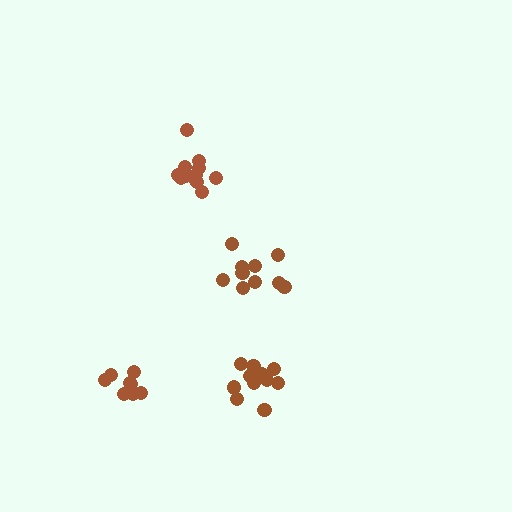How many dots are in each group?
Group 1: 11 dots, Group 2: 8 dots, Group 3: 12 dots, Group 4: 13 dots (44 total).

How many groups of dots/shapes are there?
There are 4 groups.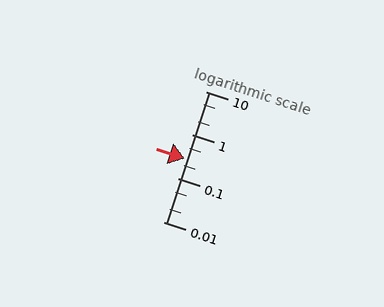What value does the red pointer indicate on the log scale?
The pointer indicates approximately 0.28.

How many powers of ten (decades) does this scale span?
The scale spans 3 decades, from 0.01 to 10.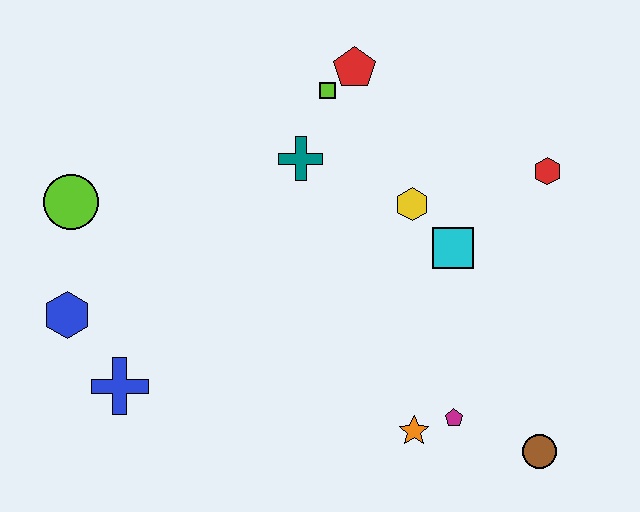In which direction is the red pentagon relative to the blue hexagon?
The red pentagon is to the right of the blue hexagon.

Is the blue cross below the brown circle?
No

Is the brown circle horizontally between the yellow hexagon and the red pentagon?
No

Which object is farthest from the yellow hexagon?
The blue hexagon is farthest from the yellow hexagon.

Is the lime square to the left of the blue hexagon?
No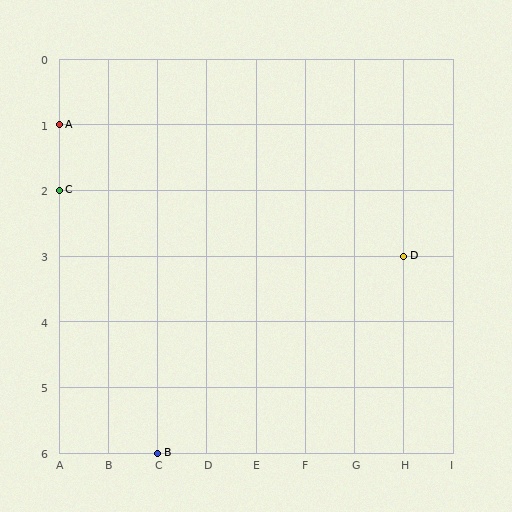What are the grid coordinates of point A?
Point A is at grid coordinates (A, 1).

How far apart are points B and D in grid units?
Points B and D are 5 columns and 3 rows apart (about 5.8 grid units diagonally).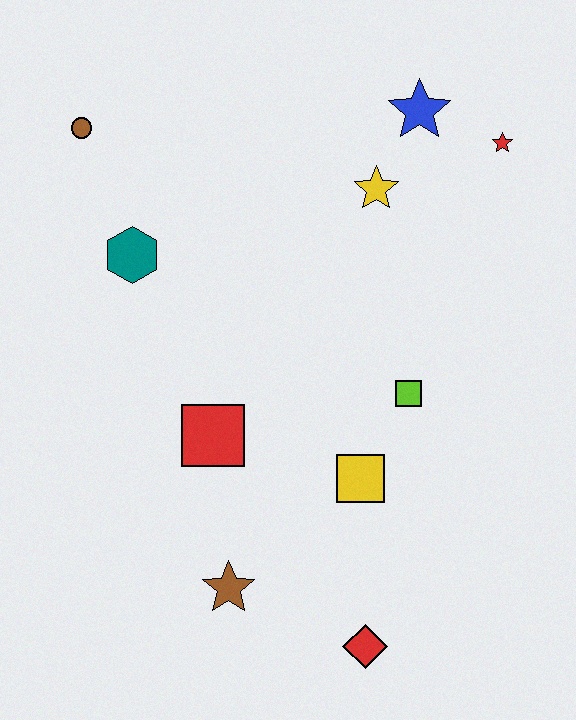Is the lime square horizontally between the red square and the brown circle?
No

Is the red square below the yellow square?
No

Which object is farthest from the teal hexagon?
The red diamond is farthest from the teal hexagon.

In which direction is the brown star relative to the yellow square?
The brown star is to the left of the yellow square.